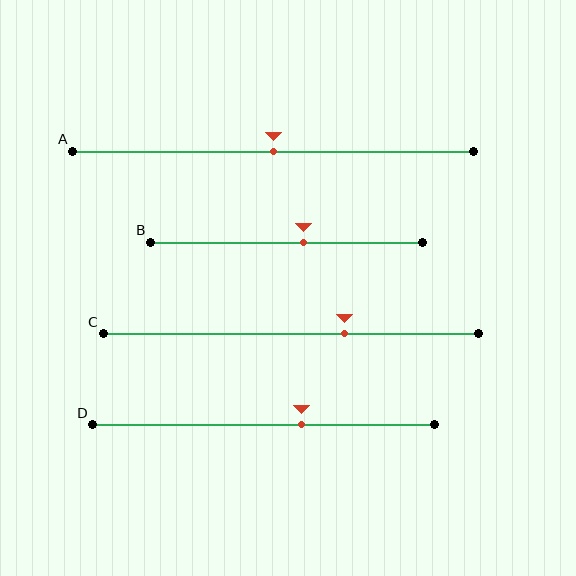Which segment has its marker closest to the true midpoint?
Segment A has its marker closest to the true midpoint.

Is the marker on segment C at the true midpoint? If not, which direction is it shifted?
No, the marker on segment C is shifted to the right by about 14% of the segment length.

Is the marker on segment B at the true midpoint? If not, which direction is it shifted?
No, the marker on segment B is shifted to the right by about 6% of the segment length.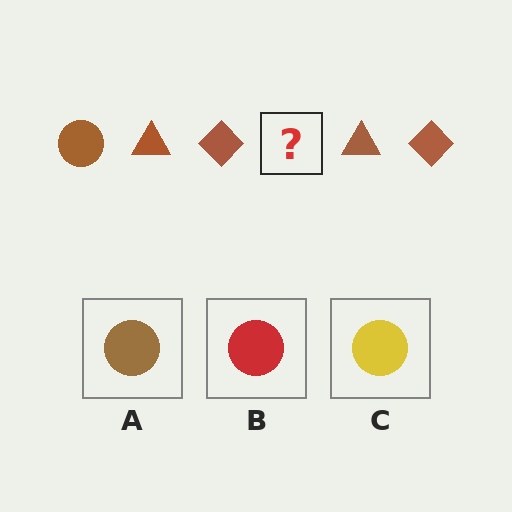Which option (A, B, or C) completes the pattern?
A.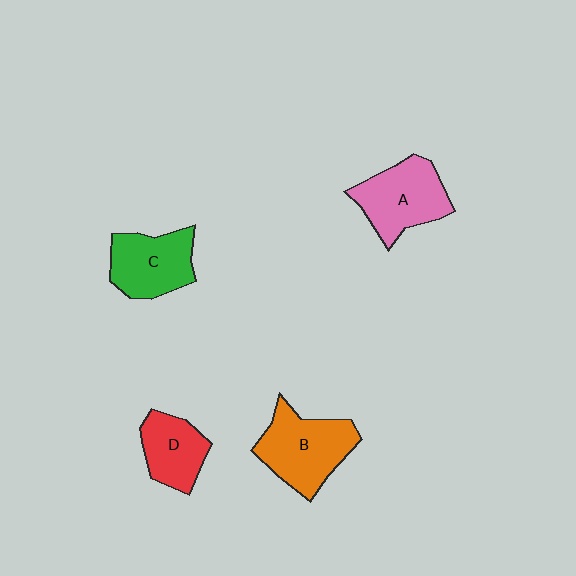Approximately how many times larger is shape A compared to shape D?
Approximately 1.4 times.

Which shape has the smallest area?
Shape D (red).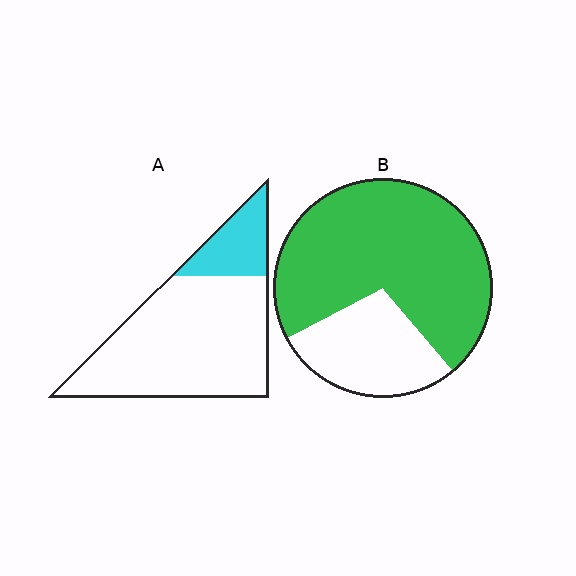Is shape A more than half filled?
No.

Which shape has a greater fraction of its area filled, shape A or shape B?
Shape B.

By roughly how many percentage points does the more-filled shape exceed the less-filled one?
By roughly 50 percentage points (B over A).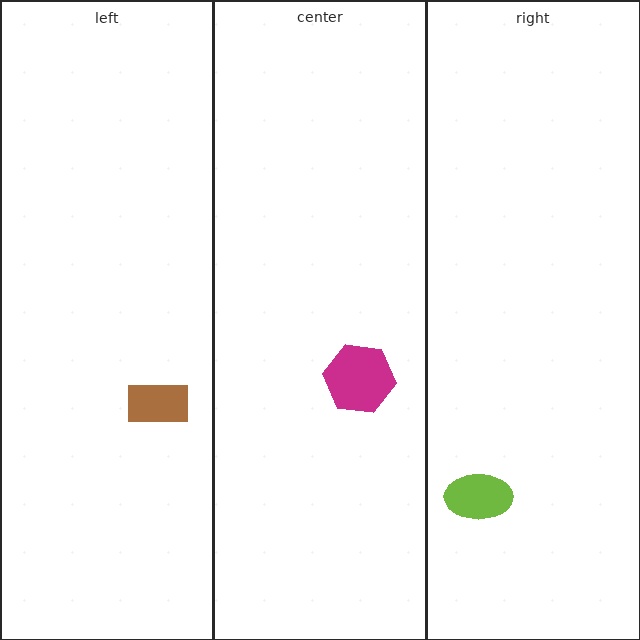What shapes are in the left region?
The brown rectangle.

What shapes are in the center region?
The magenta hexagon.